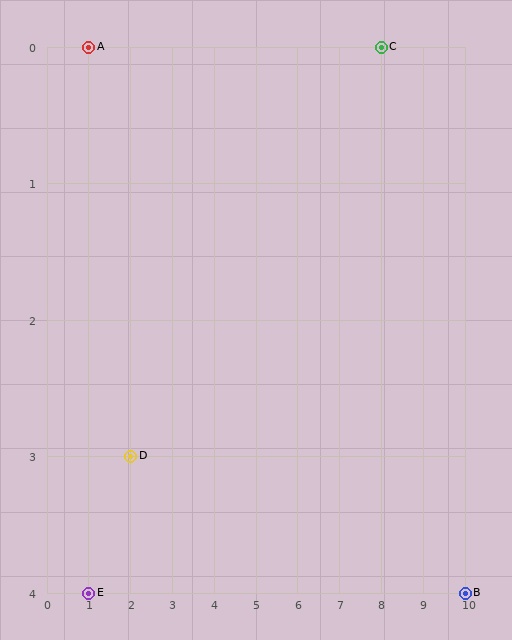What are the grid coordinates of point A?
Point A is at grid coordinates (1, 0).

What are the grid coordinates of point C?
Point C is at grid coordinates (8, 0).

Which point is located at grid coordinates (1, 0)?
Point A is at (1, 0).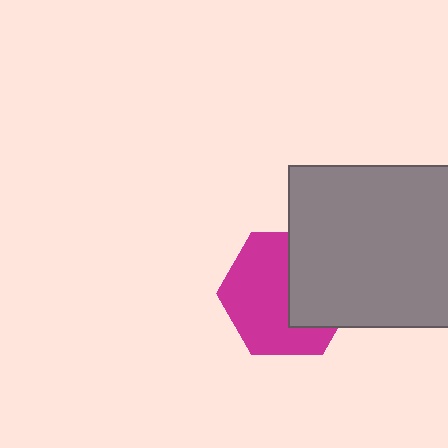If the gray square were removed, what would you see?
You would see the complete magenta hexagon.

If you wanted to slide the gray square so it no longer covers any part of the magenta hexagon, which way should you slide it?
Slide it right — that is the most direct way to separate the two shapes.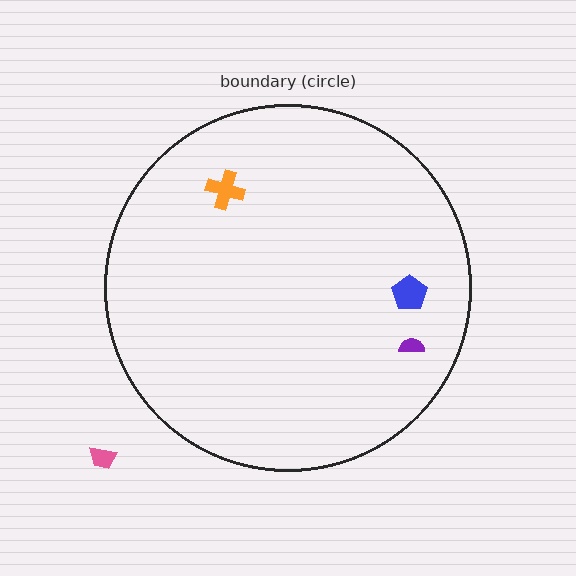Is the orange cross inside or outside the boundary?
Inside.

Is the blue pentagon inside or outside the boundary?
Inside.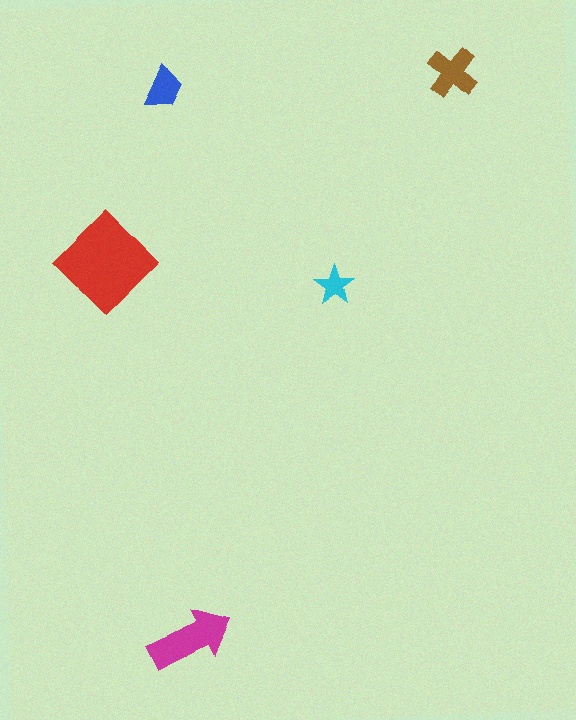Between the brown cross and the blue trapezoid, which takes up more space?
The brown cross.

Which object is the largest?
The red diamond.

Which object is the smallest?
The cyan star.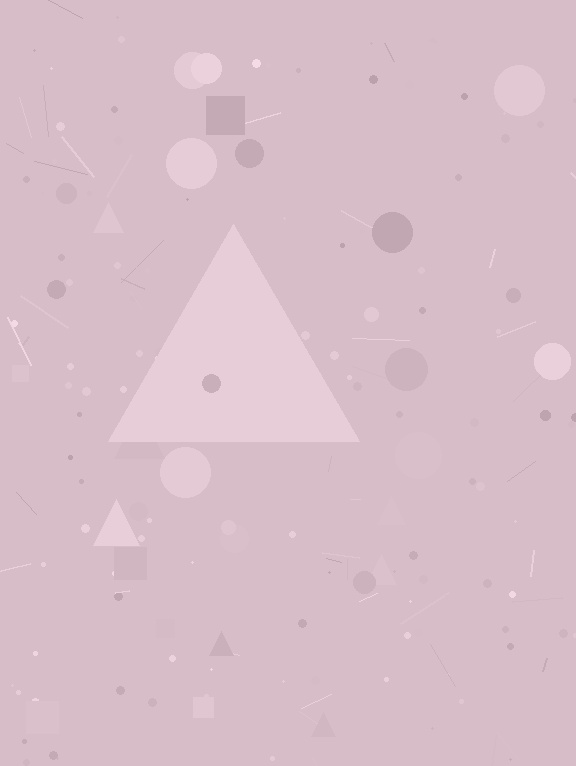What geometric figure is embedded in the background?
A triangle is embedded in the background.